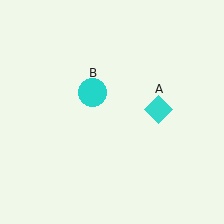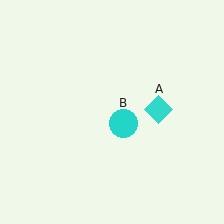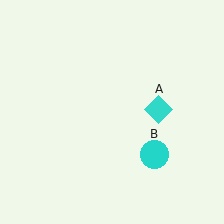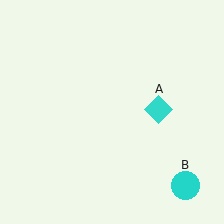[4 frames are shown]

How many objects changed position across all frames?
1 object changed position: cyan circle (object B).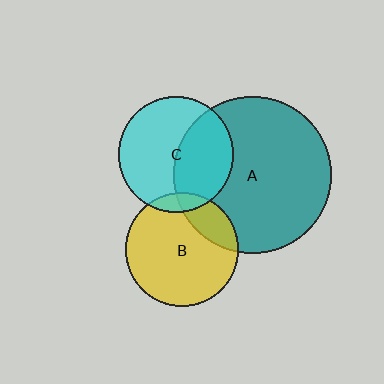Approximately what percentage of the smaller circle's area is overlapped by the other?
Approximately 20%.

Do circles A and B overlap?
Yes.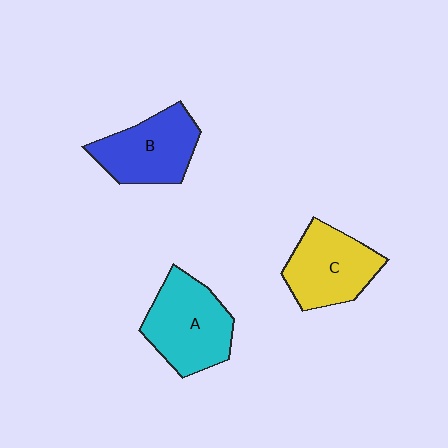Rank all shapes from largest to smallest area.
From largest to smallest: A (cyan), C (yellow), B (blue).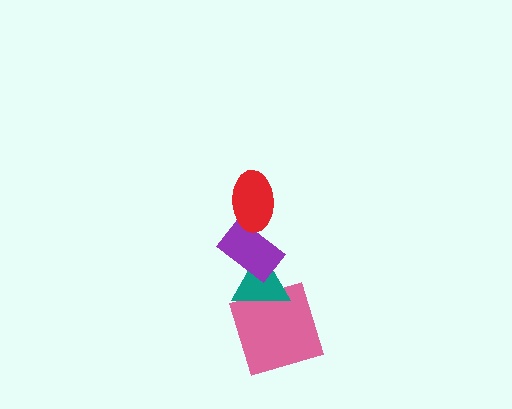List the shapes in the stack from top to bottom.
From top to bottom: the red ellipse, the purple rectangle, the teal triangle, the pink square.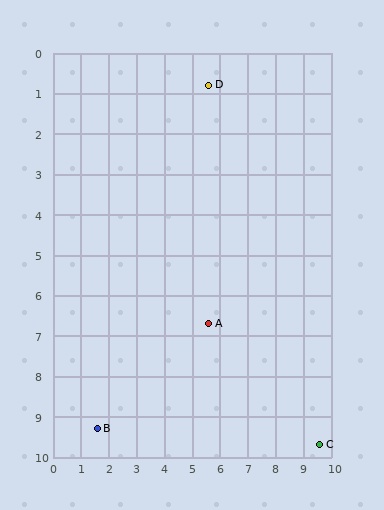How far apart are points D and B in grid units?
Points D and B are about 9.4 grid units apart.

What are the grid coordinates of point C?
Point C is at approximately (9.6, 9.7).